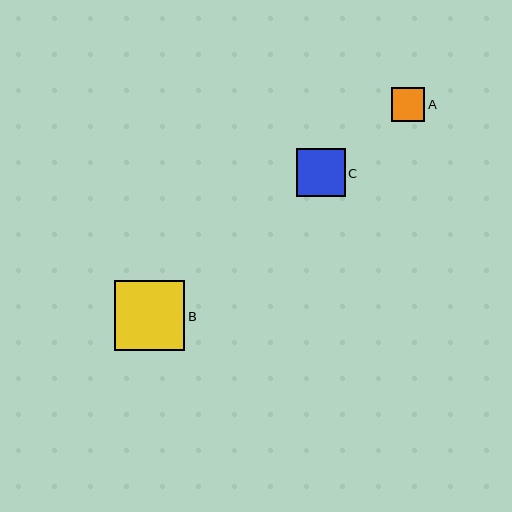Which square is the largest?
Square B is the largest with a size of approximately 71 pixels.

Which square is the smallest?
Square A is the smallest with a size of approximately 34 pixels.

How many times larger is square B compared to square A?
Square B is approximately 2.1 times the size of square A.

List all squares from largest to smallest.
From largest to smallest: B, C, A.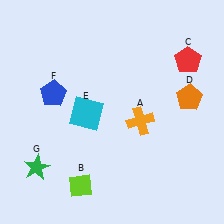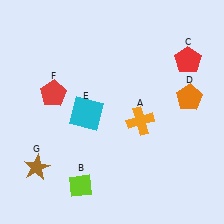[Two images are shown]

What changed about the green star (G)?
In Image 1, G is green. In Image 2, it changed to brown.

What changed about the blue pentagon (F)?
In Image 1, F is blue. In Image 2, it changed to red.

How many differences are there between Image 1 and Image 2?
There are 2 differences between the two images.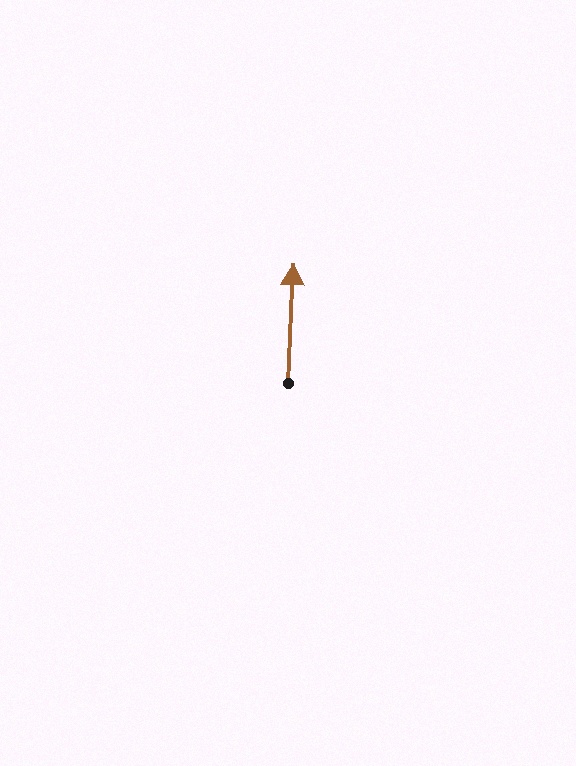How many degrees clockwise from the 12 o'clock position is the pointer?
Approximately 3 degrees.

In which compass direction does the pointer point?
North.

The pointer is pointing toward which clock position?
Roughly 12 o'clock.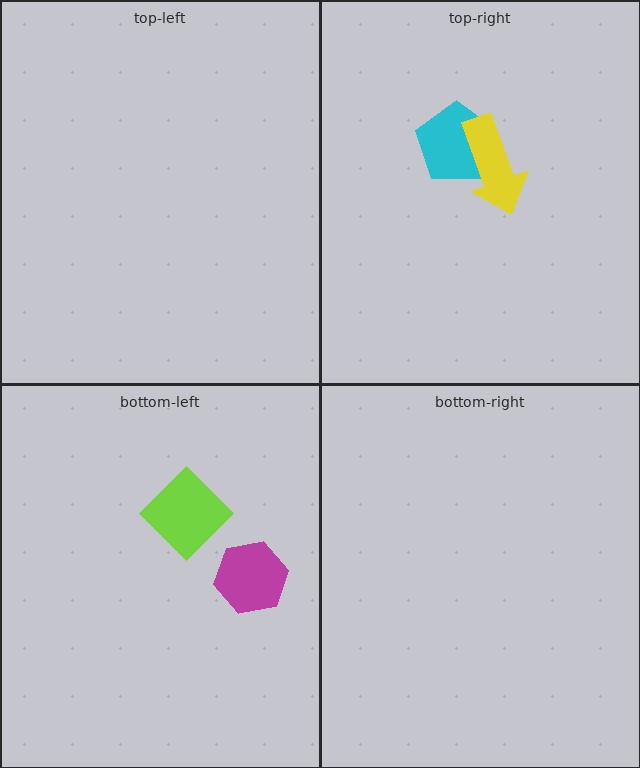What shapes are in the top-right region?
The cyan pentagon, the yellow arrow.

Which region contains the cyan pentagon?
The top-right region.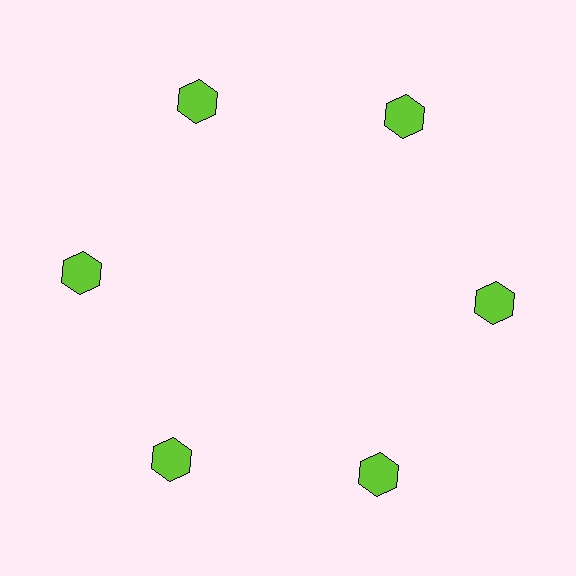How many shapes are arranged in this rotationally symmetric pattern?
There are 6 shapes, arranged in 6 groups of 1.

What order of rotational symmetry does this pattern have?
This pattern has 6-fold rotational symmetry.